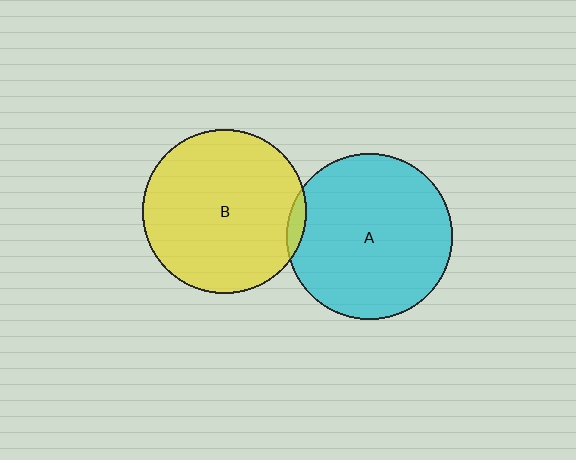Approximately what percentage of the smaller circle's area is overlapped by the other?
Approximately 5%.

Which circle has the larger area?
Circle A (cyan).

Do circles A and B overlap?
Yes.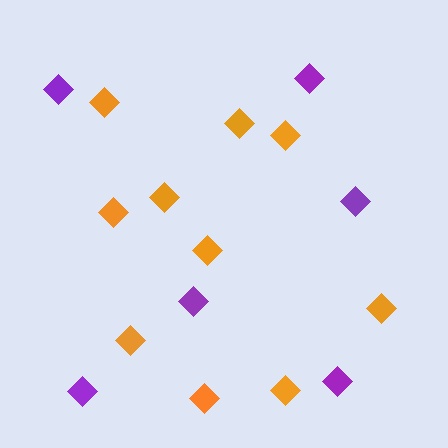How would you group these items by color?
There are 2 groups: one group of orange diamonds (10) and one group of purple diamonds (6).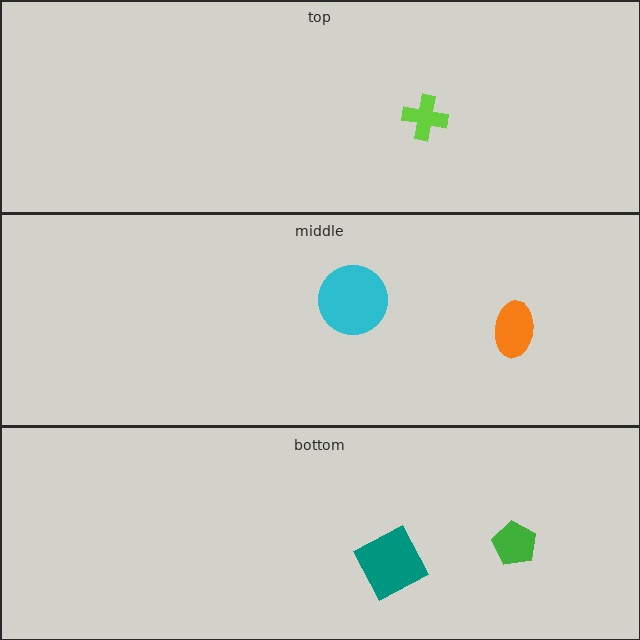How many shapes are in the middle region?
2.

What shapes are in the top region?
The lime cross.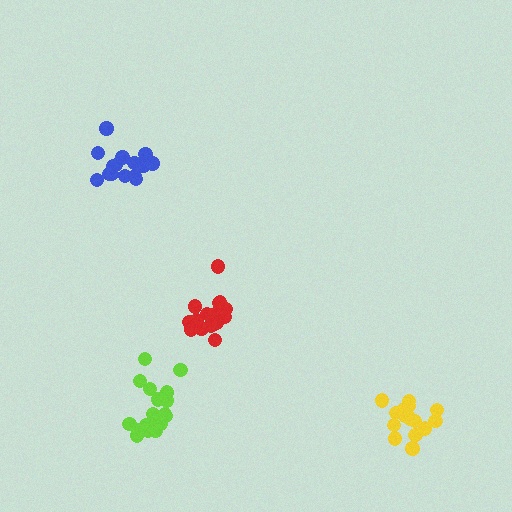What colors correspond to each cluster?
The clusters are colored: yellow, lime, blue, red.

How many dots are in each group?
Group 1: 15 dots, Group 2: 19 dots, Group 3: 16 dots, Group 4: 21 dots (71 total).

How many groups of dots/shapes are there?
There are 4 groups.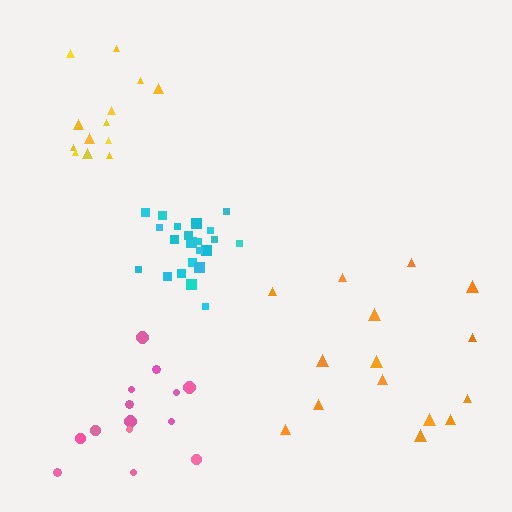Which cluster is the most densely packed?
Cyan.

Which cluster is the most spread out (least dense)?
Orange.